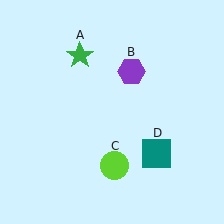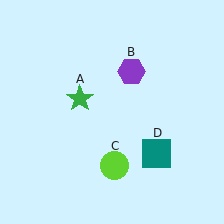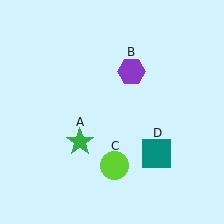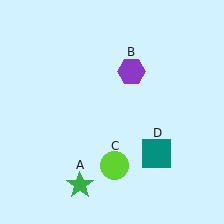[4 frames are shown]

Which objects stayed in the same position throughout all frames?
Purple hexagon (object B) and lime circle (object C) and teal square (object D) remained stationary.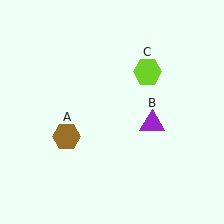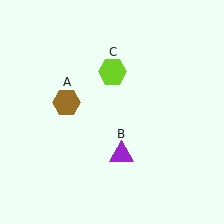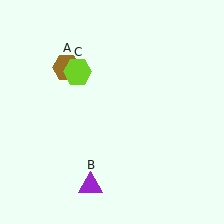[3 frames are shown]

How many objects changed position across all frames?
3 objects changed position: brown hexagon (object A), purple triangle (object B), lime hexagon (object C).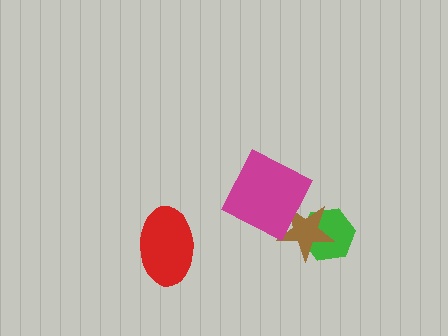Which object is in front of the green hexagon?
The brown star is in front of the green hexagon.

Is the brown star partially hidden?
Yes, it is partially covered by another shape.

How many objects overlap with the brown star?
2 objects overlap with the brown star.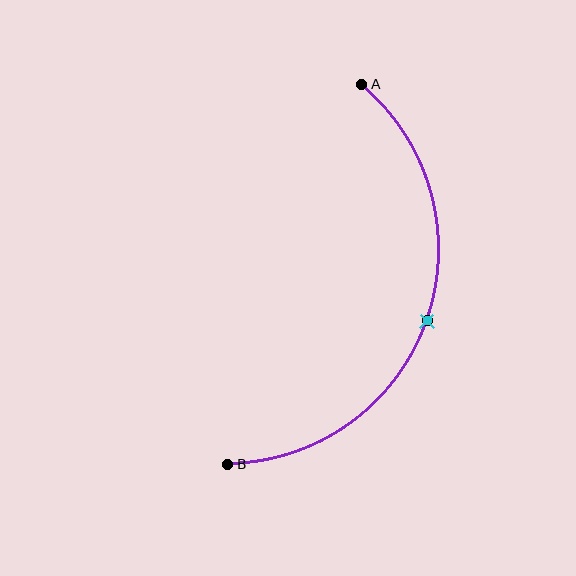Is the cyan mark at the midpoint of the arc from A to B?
Yes. The cyan mark lies on the arc at equal arc-length from both A and B — it is the arc midpoint.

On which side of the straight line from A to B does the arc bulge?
The arc bulges to the right of the straight line connecting A and B.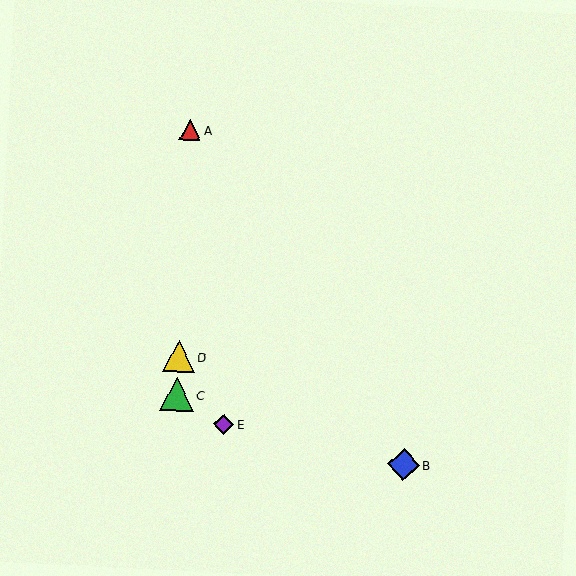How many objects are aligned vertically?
3 objects (A, C, D) are aligned vertically.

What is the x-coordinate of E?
Object E is at x≈223.